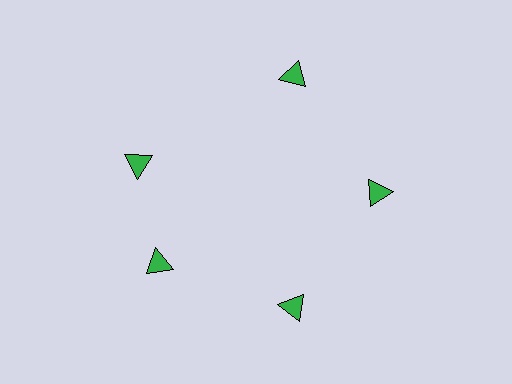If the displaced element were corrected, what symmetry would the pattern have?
It would have 5-fold rotational symmetry — the pattern would map onto itself every 72 degrees.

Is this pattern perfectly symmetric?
No. The 5 green triangles are arranged in a ring, but one element near the 10 o'clock position is rotated out of alignment along the ring, breaking the 5-fold rotational symmetry.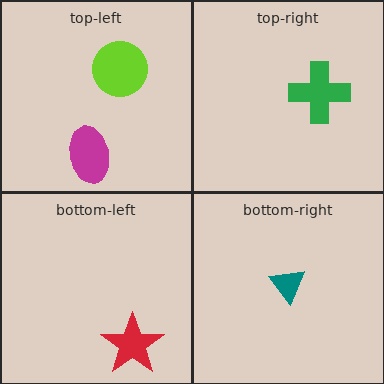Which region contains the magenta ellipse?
The top-left region.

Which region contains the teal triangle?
The bottom-right region.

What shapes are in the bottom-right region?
The teal triangle.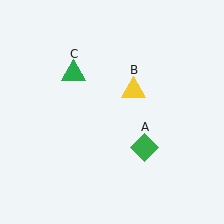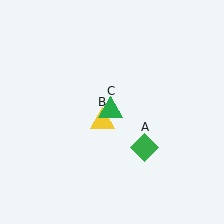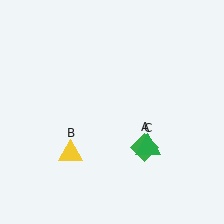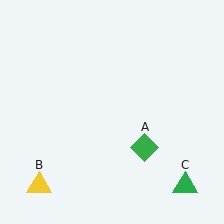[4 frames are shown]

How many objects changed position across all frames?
2 objects changed position: yellow triangle (object B), green triangle (object C).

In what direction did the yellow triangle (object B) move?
The yellow triangle (object B) moved down and to the left.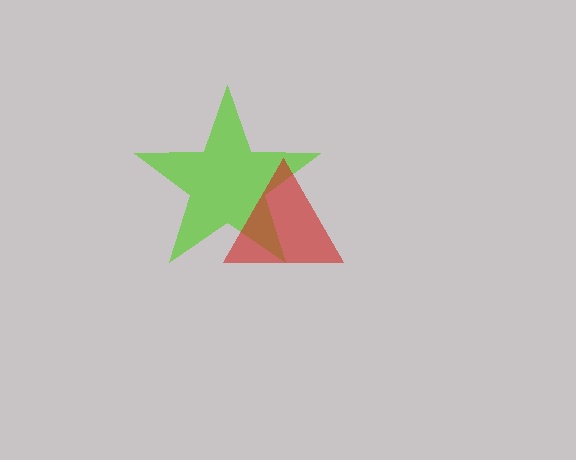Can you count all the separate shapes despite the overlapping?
Yes, there are 2 separate shapes.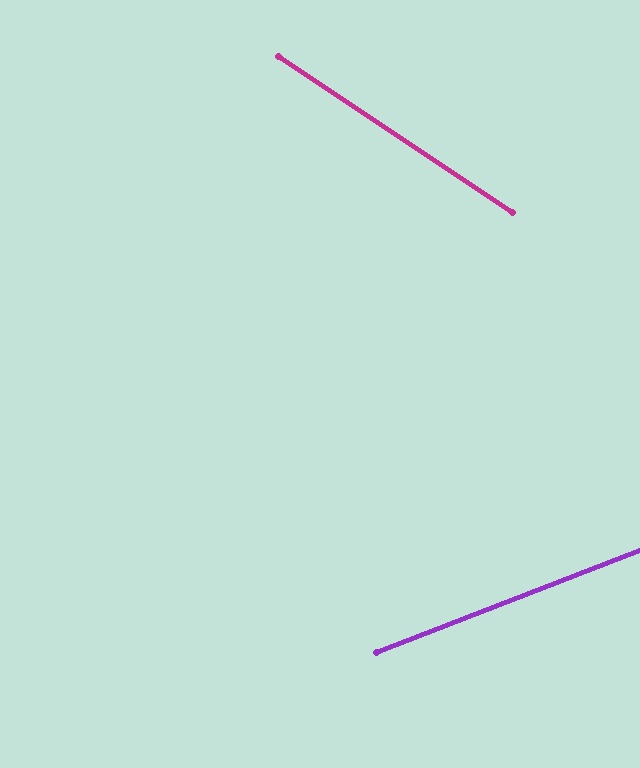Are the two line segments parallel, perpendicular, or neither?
Neither parallel nor perpendicular — they differ by about 55°.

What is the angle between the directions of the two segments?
Approximately 55 degrees.